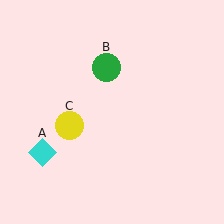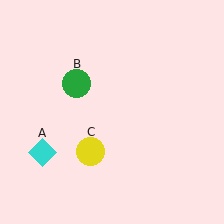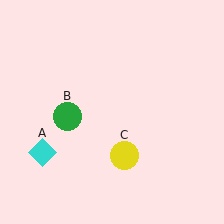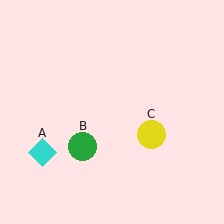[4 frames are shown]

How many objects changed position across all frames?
2 objects changed position: green circle (object B), yellow circle (object C).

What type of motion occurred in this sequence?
The green circle (object B), yellow circle (object C) rotated counterclockwise around the center of the scene.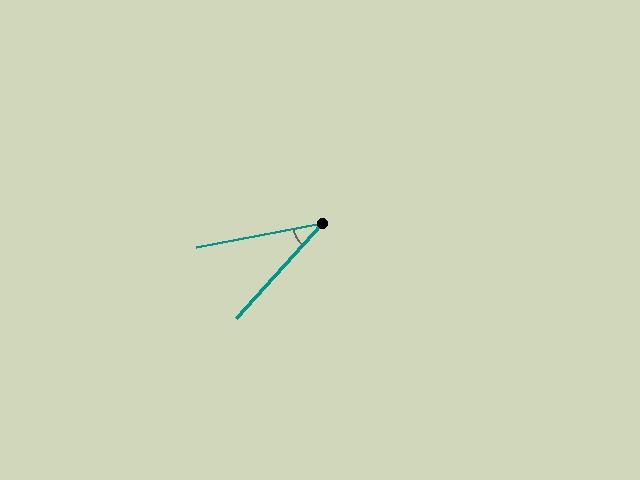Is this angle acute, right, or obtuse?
It is acute.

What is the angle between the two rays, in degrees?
Approximately 37 degrees.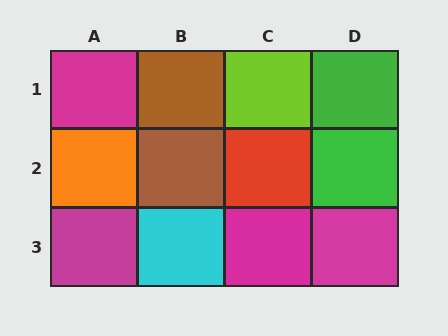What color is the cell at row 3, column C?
Magenta.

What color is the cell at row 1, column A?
Magenta.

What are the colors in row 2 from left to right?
Orange, brown, red, green.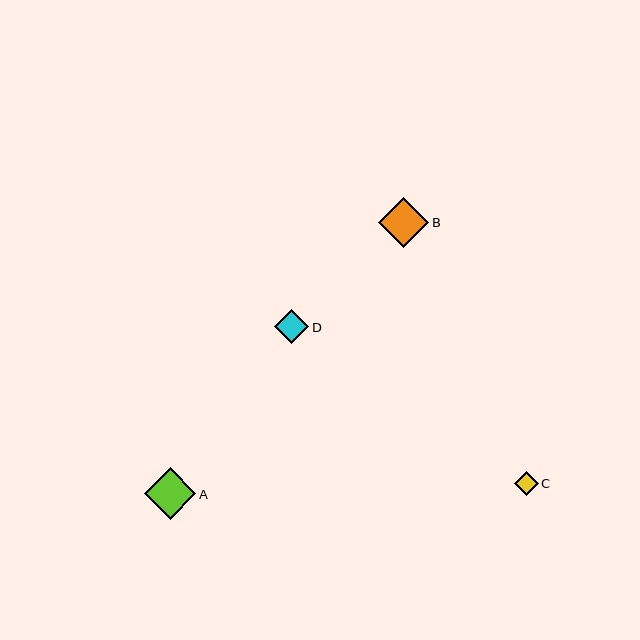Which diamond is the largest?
Diamond A is the largest with a size of approximately 51 pixels.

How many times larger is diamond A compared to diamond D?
Diamond A is approximately 1.5 times the size of diamond D.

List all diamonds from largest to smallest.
From largest to smallest: A, B, D, C.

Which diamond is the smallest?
Diamond C is the smallest with a size of approximately 24 pixels.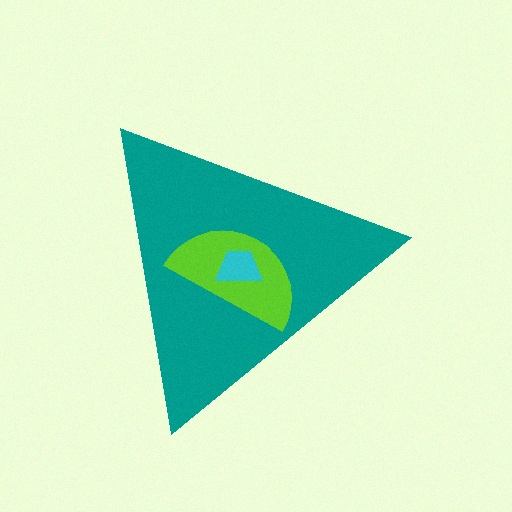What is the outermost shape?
The teal triangle.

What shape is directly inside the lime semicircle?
The cyan trapezoid.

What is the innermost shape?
The cyan trapezoid.